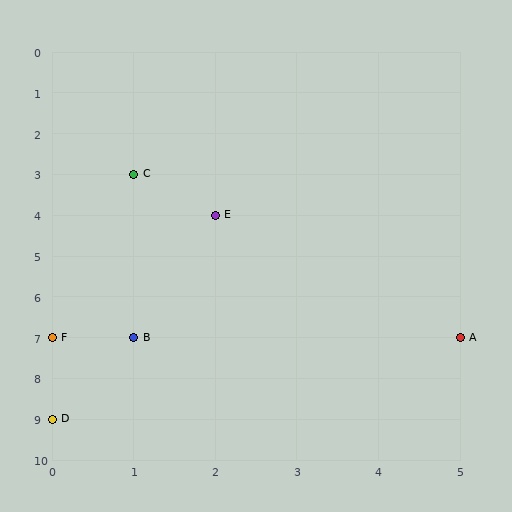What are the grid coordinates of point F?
Point F is at grid coordinates (0, 7).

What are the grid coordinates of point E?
Point E is at grid coordinates (2, 4).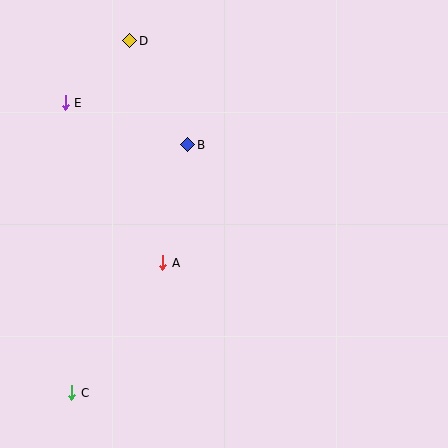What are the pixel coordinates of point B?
Point B is at (188, 145).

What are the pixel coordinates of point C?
Point C is at (72, 393).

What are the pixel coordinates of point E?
Point E is at (65, 103).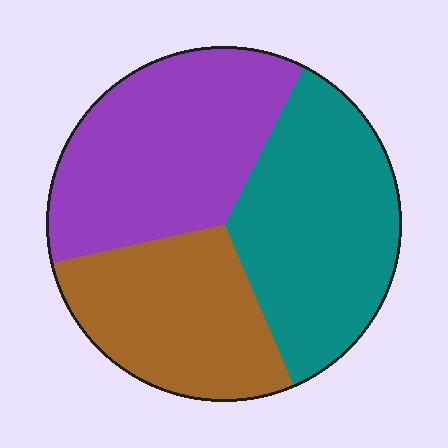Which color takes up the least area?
Brown, at roughly 30%.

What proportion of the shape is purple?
Purple takes up between a third and a half of the shape.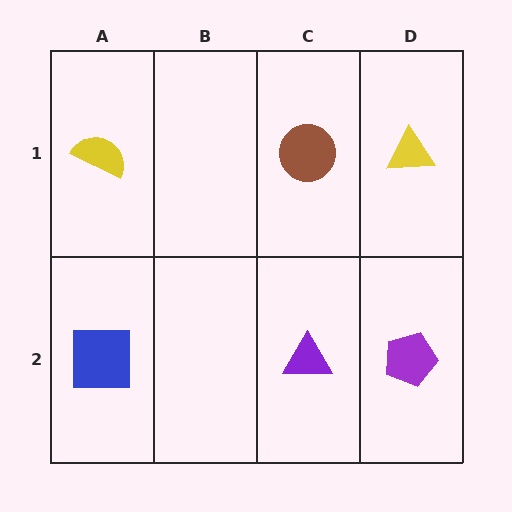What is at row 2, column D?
A purple pentagon.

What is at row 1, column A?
A yellow semicircle.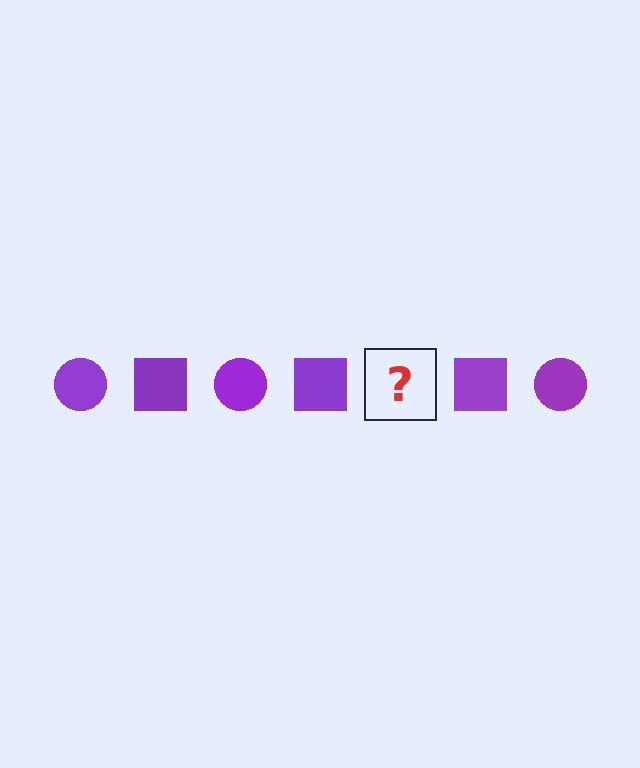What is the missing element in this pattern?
The missing element is a purple circle.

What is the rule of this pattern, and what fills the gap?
The rule is that the pattern cycles through circle, square shapes in purple. The gap should be filled with a purple circle.